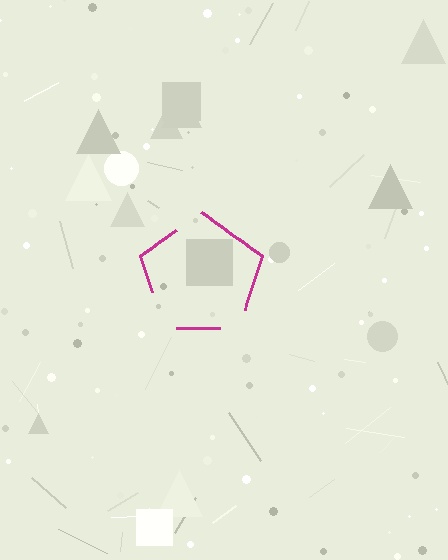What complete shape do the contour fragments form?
The contour fragments form a pentagon.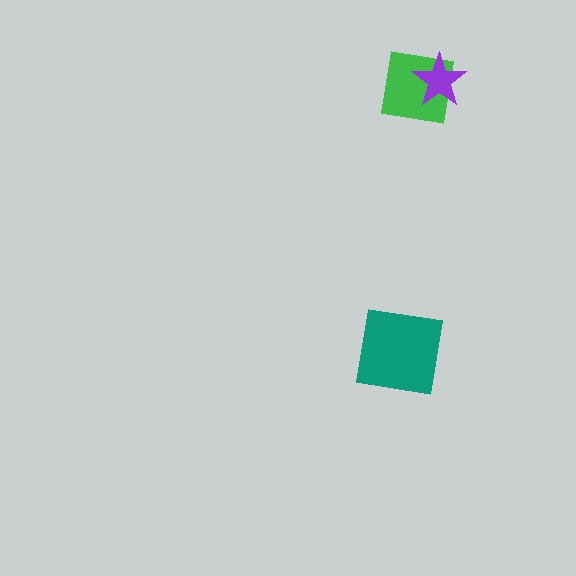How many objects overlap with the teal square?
0 objects overlap with the teal square.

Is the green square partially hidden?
Yes, it is partially covered by another shape.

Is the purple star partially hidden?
No, no other shape covers it.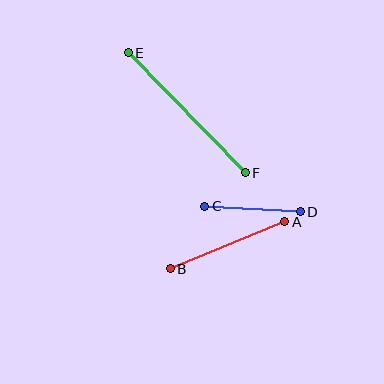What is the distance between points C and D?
The distance is approximately 96 pixels.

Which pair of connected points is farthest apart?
Points E and F are farthest apart.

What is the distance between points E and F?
The distance is approximately 168 pixels.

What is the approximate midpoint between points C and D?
The midpoint is at approximately (252, 209) pixels.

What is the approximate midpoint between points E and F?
The midpoint is at approximately (187, 113) pixels.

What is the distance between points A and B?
The distance is approximately 123 pixels.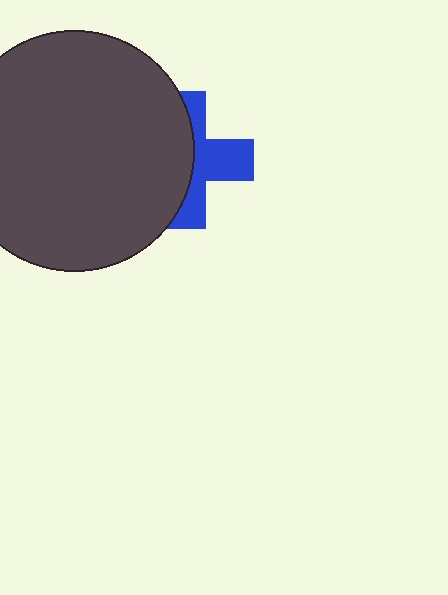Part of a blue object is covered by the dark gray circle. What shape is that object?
It is a cross.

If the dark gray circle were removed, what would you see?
You would see the complete blue cross.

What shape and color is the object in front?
The object in front is a dark gray circle.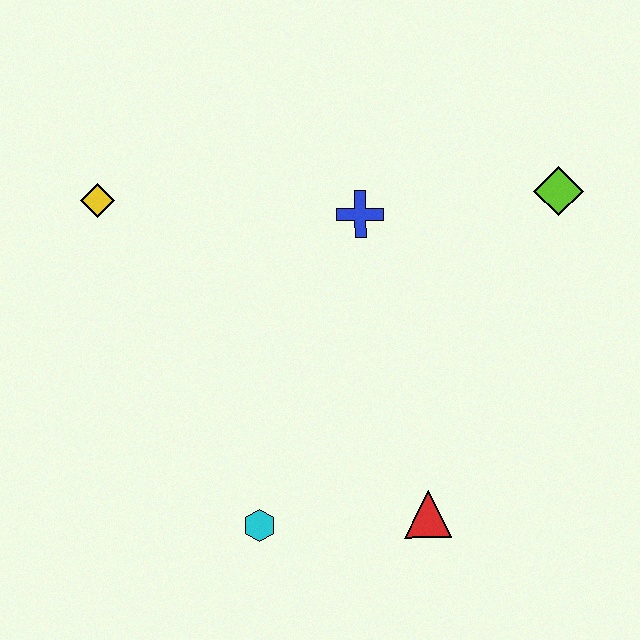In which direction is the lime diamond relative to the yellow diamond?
The lime diamond is to the right of the yellow diamond.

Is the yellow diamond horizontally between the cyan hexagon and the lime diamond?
No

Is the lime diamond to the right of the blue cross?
Yes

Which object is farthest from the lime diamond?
The yellow diamond is farthest from the lime diamond.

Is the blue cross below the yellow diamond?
Yes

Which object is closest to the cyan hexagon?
The red triangle is closest to the cyan hexagon.